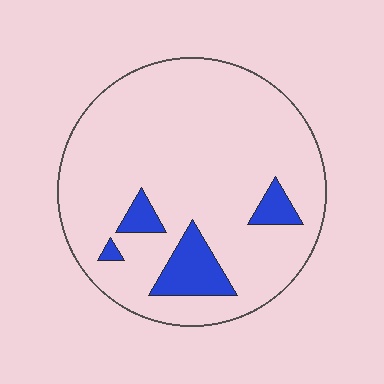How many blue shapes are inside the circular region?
4.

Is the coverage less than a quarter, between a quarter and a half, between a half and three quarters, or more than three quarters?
Less than a quarter.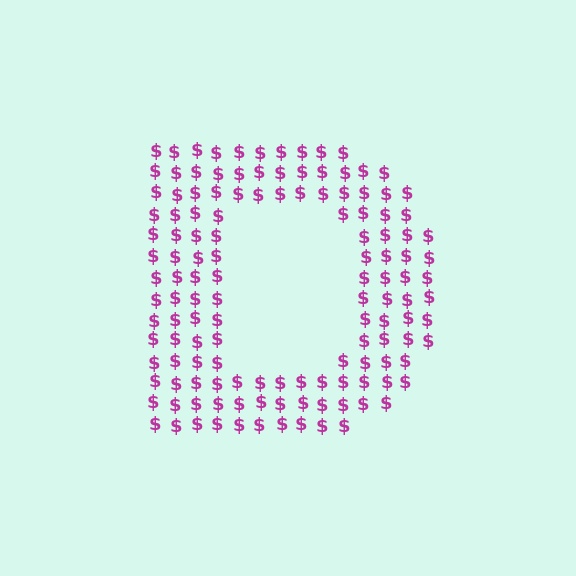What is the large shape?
The large shape is the letter D.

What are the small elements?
The small elements are dollar signs.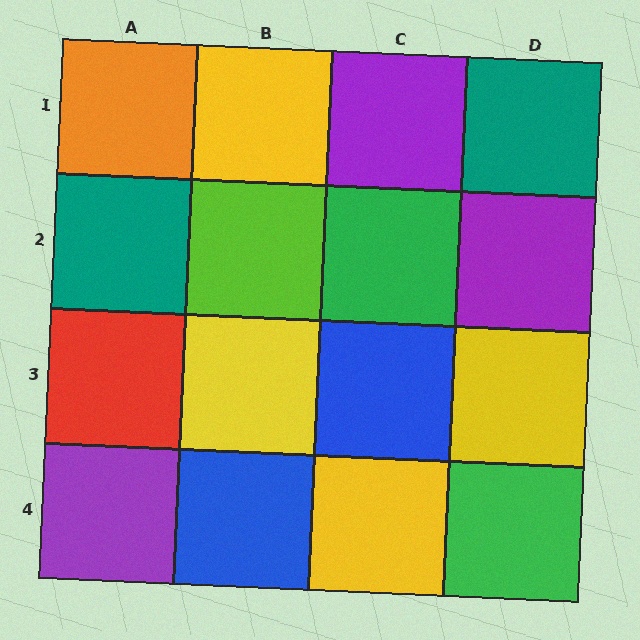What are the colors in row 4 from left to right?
Purple, blue, yellow, green.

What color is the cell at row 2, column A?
Teal.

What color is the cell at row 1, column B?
Yellow.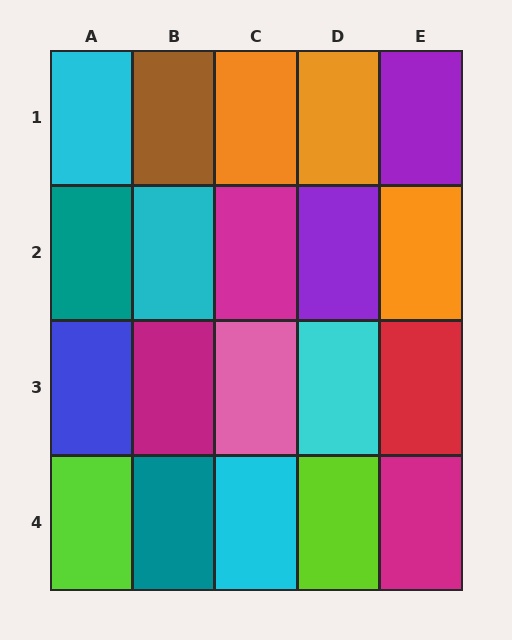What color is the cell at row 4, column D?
Lime.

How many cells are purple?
2 cells are purple.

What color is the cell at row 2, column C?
Magenta.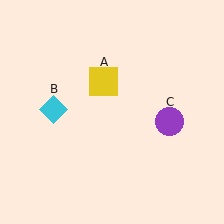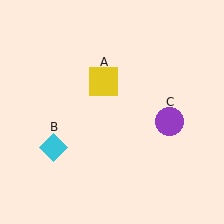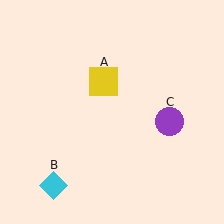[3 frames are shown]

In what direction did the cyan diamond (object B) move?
The cyan diamond (object B) moved down.